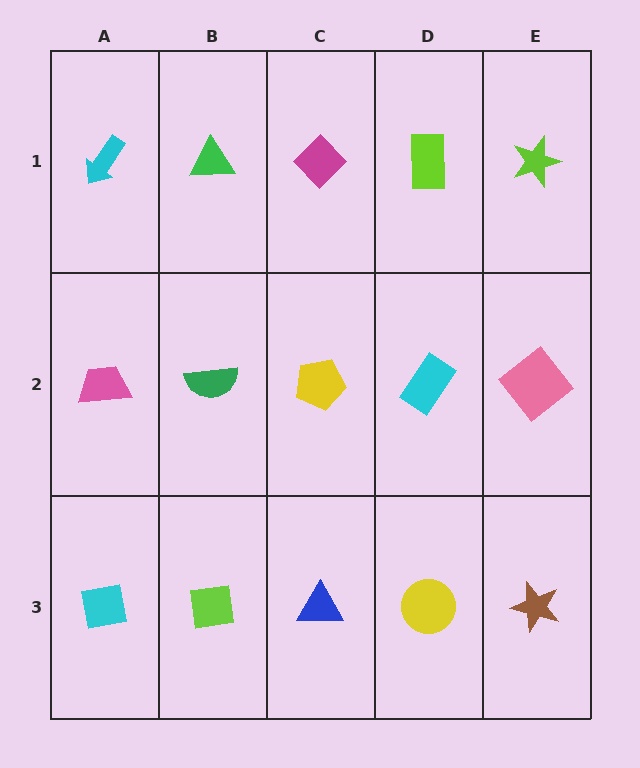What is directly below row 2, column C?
A blue triangle.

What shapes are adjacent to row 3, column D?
A cyan rectangle (row 2, column D), a blue triangle (row 3, column C), a brown star (row 3, column E).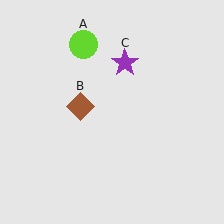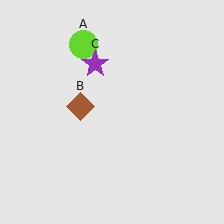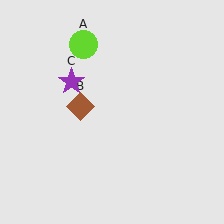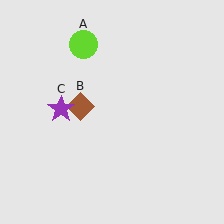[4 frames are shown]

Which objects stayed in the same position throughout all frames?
Lime circle (object A) and brown diamond (object B) remained stationary.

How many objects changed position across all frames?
1 object changed position: purple star (object C).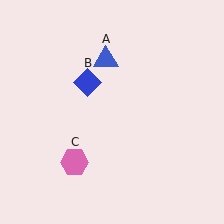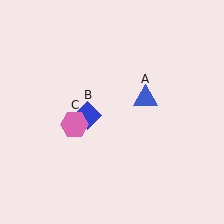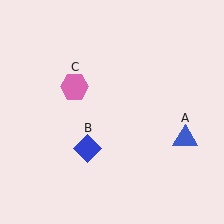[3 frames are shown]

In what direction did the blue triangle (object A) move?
The blue triangle (object A) moved down and to the right.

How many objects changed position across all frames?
3 objects changed position: blue triangle (object A), blue diamond (object B), pink hexagon (object C).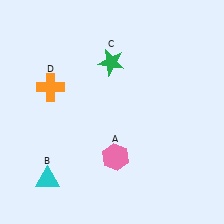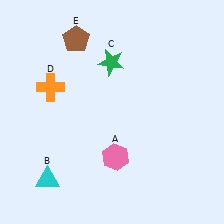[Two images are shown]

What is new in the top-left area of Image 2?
A brown pentagon (E) was added in the top-left area of Image 2.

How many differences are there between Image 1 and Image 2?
There is 1 difference between the two images.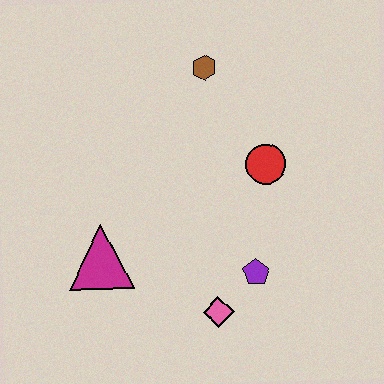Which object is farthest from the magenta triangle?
The brown hexagon is farthest from the magenta triangle.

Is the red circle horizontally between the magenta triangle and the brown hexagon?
No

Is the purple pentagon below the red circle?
Yes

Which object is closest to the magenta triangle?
The pink diamond is closest to the magenta triangle.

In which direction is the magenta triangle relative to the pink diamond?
The magenta triangle is to the left of the pink diamond.